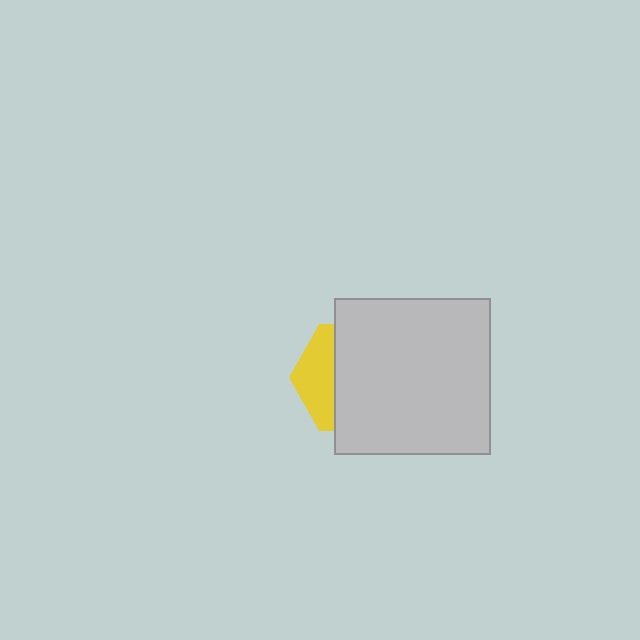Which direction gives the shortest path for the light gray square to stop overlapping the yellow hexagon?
Moving right gives the shortest separation.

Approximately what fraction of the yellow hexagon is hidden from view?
Roughly 68% of the yellow hexagon is hidden behind the light gray square.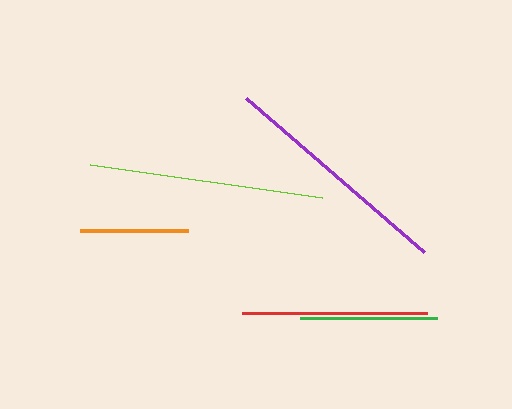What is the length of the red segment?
The red segment is approximately 185 pixels long.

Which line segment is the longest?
The purple line is the longest at approximately 235 pixels.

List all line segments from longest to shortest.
From longest to shortest: purple, lime, red, green, orange.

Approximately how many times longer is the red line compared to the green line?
The red line is approximately 1.3 times the length of the green line.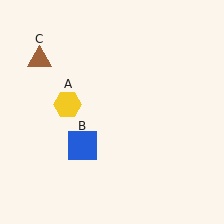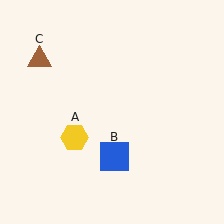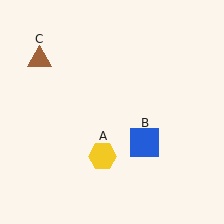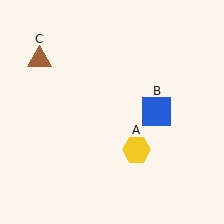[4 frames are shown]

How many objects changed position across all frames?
2 objects changed position: yellow hexagon (object A), blue square (object B).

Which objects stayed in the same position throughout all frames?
Brown triangle (object C) remained stationary.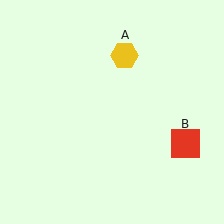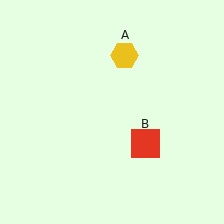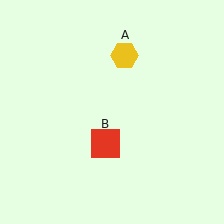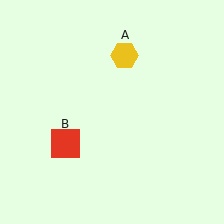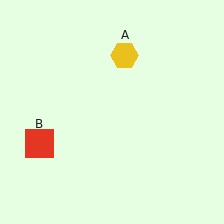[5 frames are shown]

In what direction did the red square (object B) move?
The red square (object B) moved left.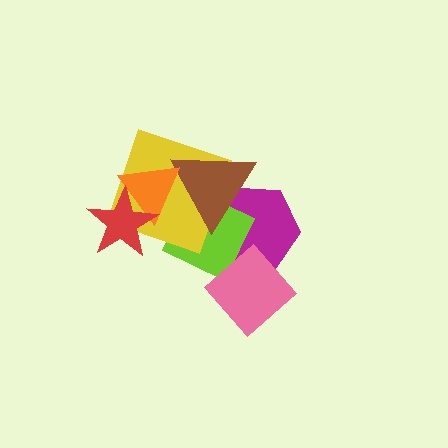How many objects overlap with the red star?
2 objects overlap with the red star.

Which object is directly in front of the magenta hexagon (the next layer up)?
The lime diamond is directly in front of the magenta hexagon.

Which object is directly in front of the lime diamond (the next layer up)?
The yellow square is directly in front of the lime diamond.